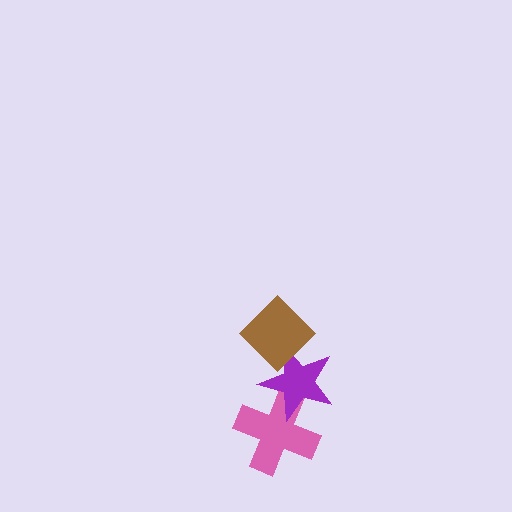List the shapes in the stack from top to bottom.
From top to bottom: the brown diamond, the purple star, the pink cross.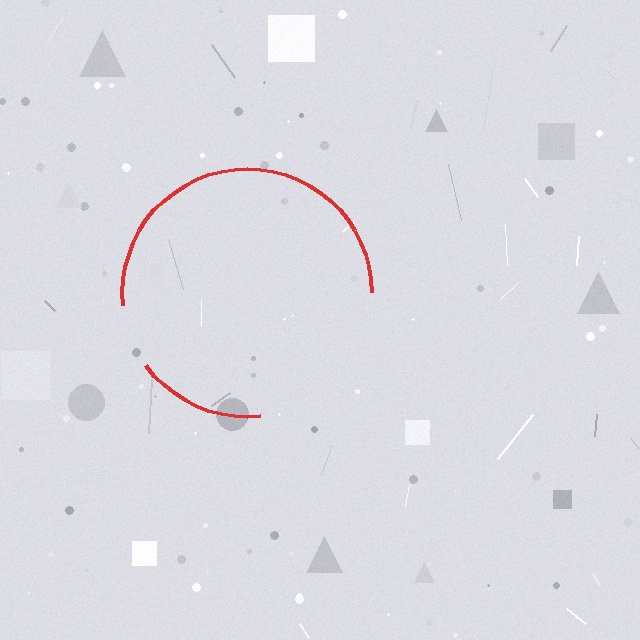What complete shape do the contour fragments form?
The contour fragments form a circle.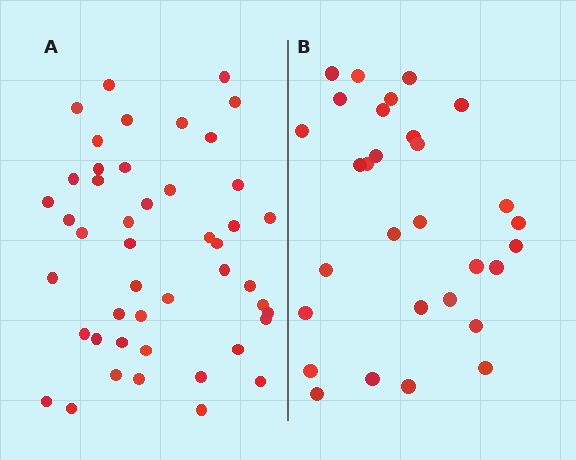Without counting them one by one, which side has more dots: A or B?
Region A (the left region) has more dots.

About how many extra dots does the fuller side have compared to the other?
Region A has approximately 15 more dots than region B.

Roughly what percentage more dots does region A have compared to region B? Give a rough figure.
About 55% more.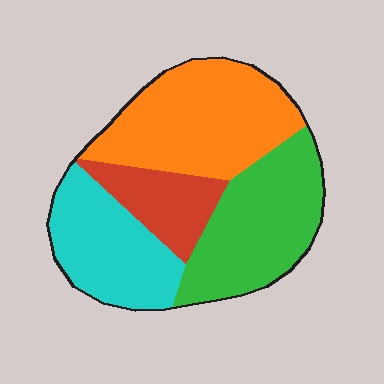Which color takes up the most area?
Orange, at roughly 35%.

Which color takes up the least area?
Red, at roughly 15%.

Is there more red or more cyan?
Cyan.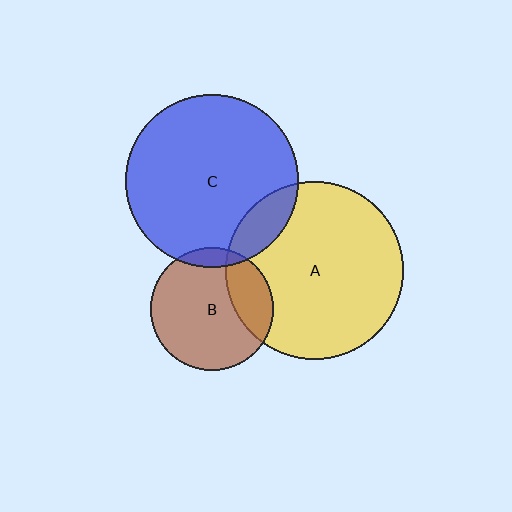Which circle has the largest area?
Circle A (yellow).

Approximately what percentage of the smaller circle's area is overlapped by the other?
Approximately 15%.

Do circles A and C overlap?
Yes.